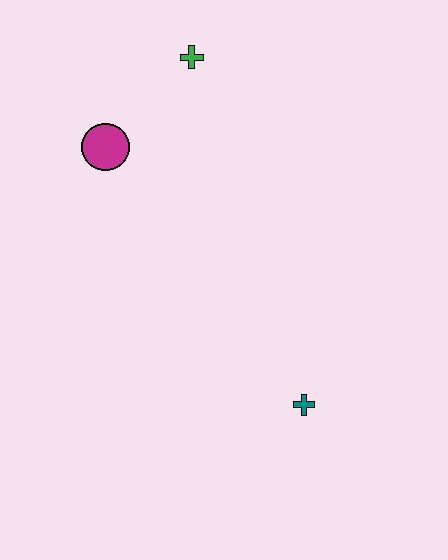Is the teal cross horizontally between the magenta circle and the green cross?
No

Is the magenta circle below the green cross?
Yes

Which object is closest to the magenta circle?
The green cross is closest to the magenta circle.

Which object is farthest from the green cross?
The teal cross is farthest from the green cross.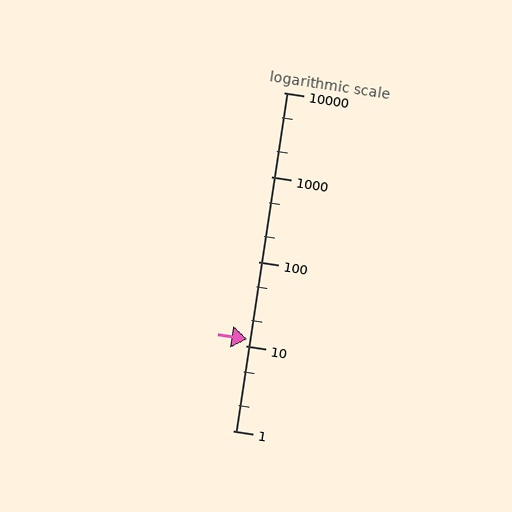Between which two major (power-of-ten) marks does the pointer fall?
The pointer is between 10 and 100.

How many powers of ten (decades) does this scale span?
The scale spans 4 decades, from 1 to 10000.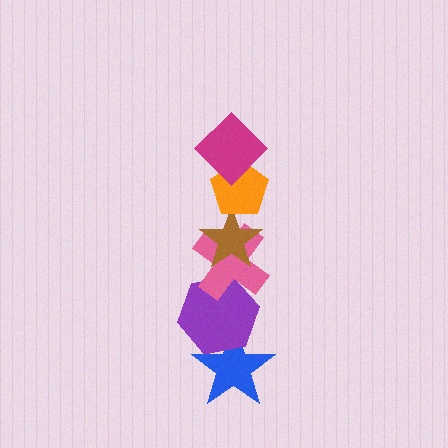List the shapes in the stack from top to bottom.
From top to bottom: the magenta diamond, the orange pentagon, the brown star, the pink cross, the purple hexagon, the blue star.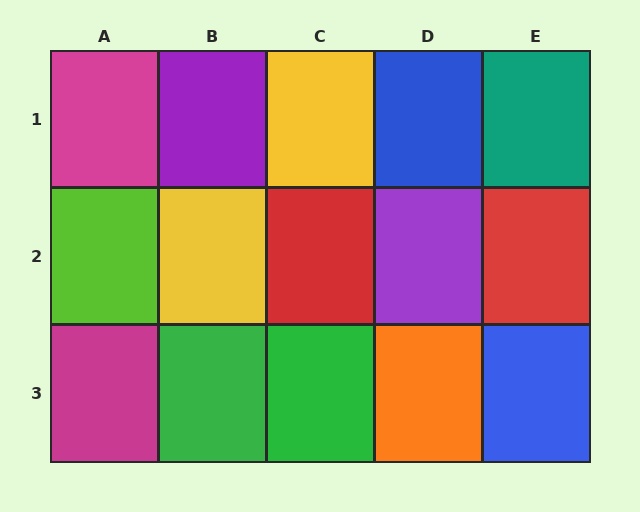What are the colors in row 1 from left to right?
Magenta, purple, yellow, blue, teal.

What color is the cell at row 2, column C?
Red.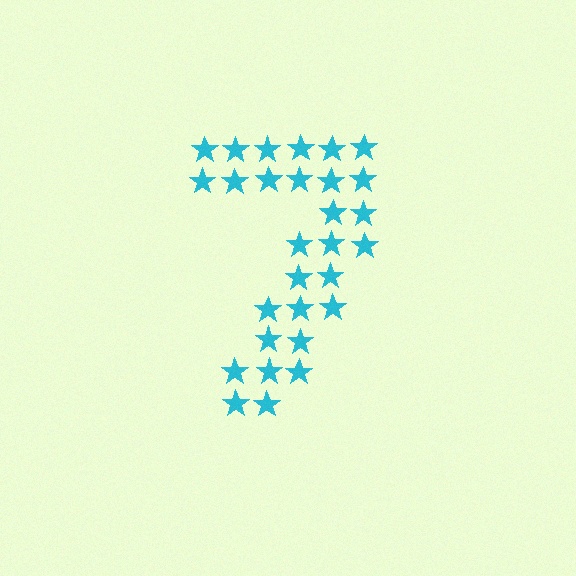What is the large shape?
The large shape is the digit 7.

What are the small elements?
The small elements are stars.